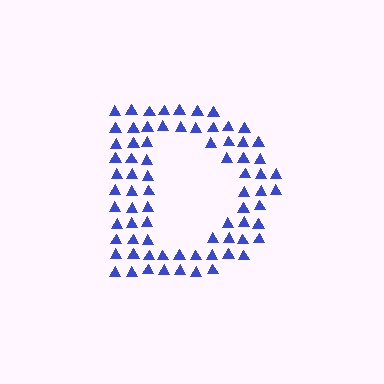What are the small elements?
The small elements are triangles.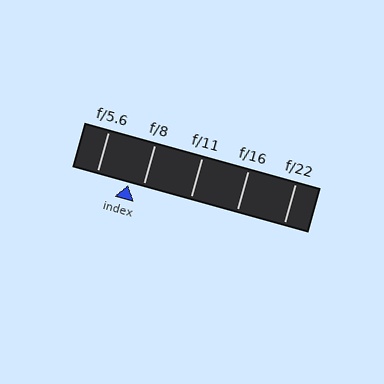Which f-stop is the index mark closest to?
The index mark is closest to f/8.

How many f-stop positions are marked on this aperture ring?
There are 5 f-stop positions marked.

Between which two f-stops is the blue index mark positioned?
The index mark is between f/5.6 and f/8.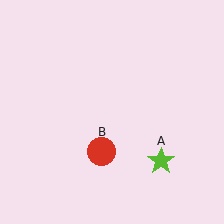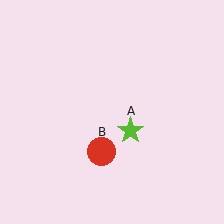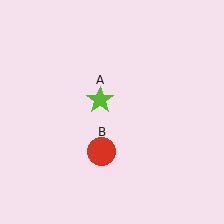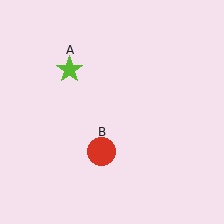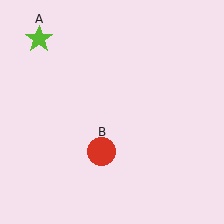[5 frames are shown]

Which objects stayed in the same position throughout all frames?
Red circle (object B) remained stationary.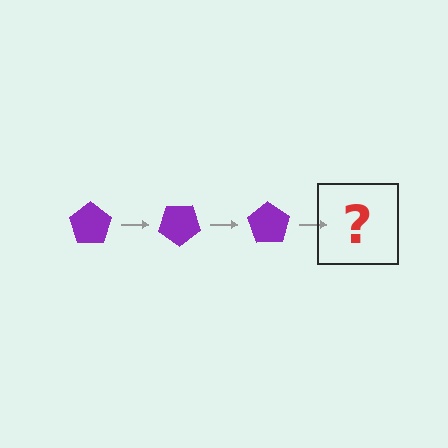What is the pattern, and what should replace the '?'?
The pattern is that the pentagon rotates 35 degrees each step. The '?' should be a purple pentagon rotated 105 degrees.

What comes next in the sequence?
The next element should be a purple pentagon rotated 105 degrees.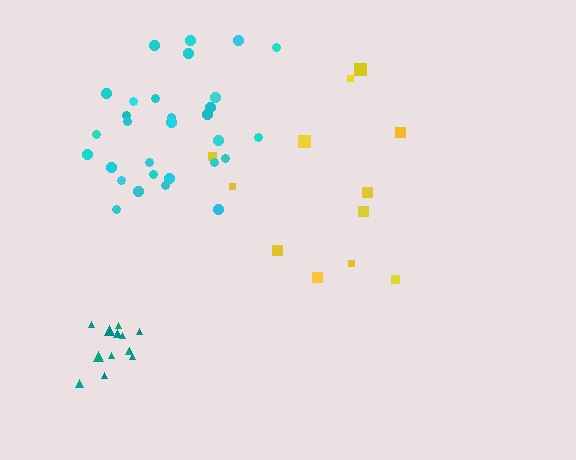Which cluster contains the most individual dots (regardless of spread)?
Cyan (31).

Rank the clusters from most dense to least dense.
teal, cyan, yellow.